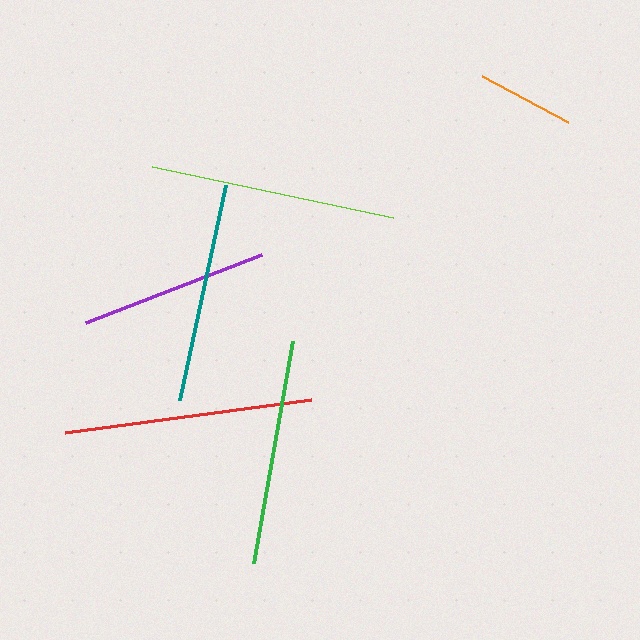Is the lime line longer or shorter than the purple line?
The lime line is longer than the purple line.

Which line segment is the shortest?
The orange line is the shortest at approximately 99 pixels.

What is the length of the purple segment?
The purple segment is approximately 189 pixels long.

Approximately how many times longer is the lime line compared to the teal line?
The lime line is approximately 1.1 times the length of the teal line.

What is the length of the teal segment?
The teal segment is approximately 220 pixels long.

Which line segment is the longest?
The red line is the longest at approximately 248 pixels.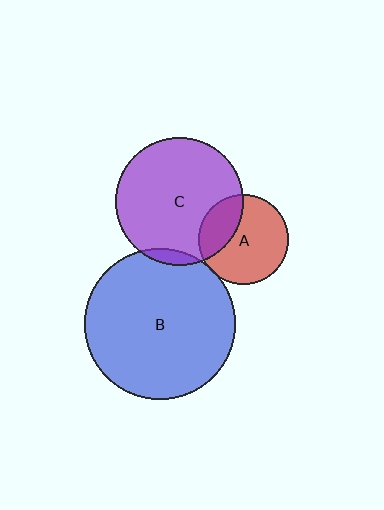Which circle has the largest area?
Circle B (blue).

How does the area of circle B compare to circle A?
Approximately 2.8 times.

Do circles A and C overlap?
Yes.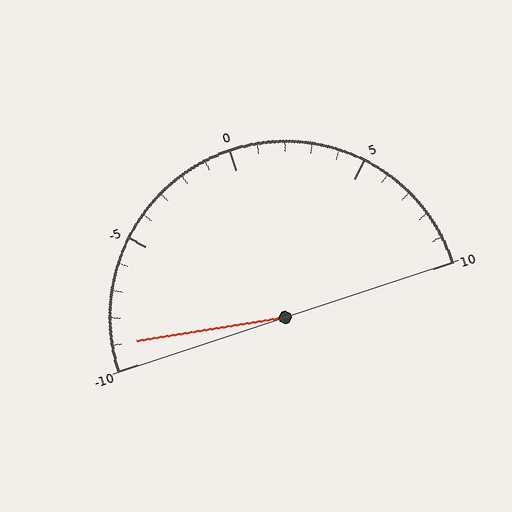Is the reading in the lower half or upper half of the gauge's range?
The reading is in the lower half of the range (-10 to 10).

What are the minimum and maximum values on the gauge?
The gauge ranges from -10 to 10.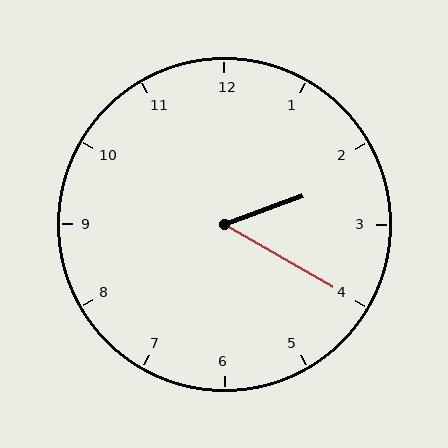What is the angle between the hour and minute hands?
Approximately 50 degrees.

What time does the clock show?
2:20.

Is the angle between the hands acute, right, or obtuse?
It is acute.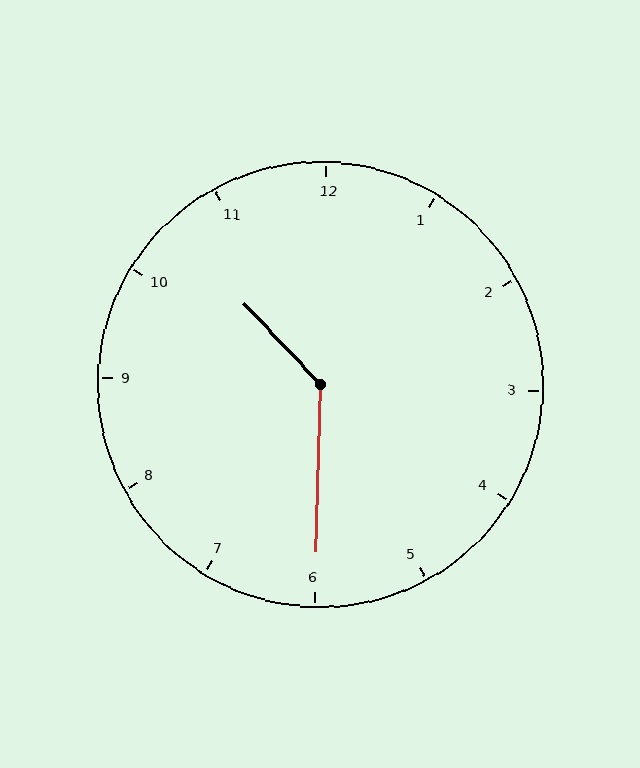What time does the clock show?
10:30.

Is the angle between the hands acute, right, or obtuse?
It is obtuse.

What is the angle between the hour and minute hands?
Approximately 135 degrees.